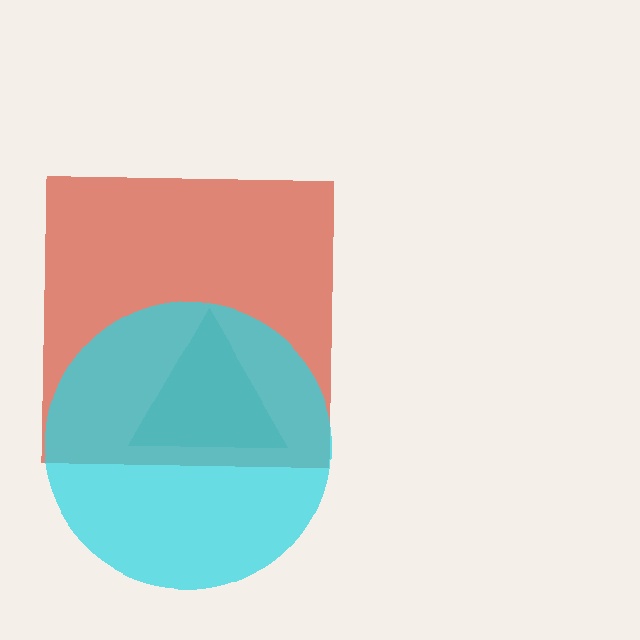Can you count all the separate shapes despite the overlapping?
Yes, there are 3 separate shapes.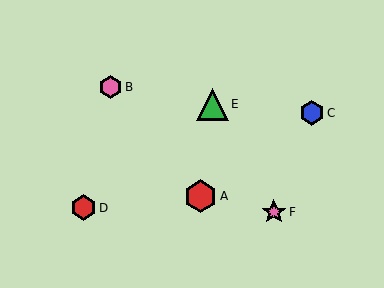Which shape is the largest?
The red hexagon (labeled A) is the largest.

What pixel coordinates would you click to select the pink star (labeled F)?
Click at (274, 212) to select the pink star F.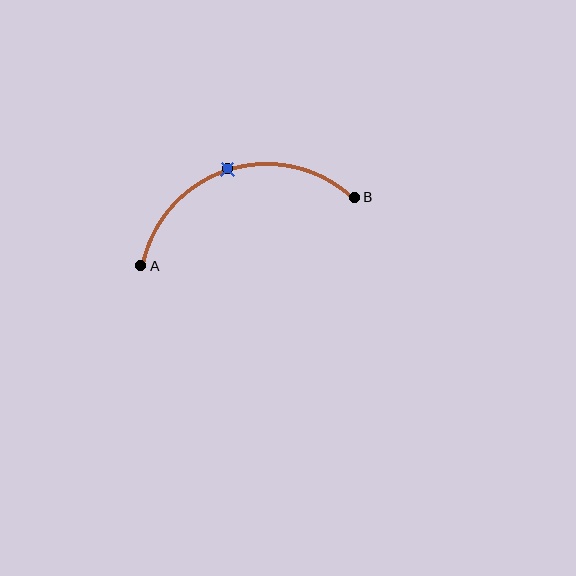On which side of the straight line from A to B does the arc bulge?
The arc bulges above the straight line connecting A and B.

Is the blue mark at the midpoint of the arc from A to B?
Yes. The blue mark lies on the arc at equal arc-length from both A and B — it is the arc midpoint.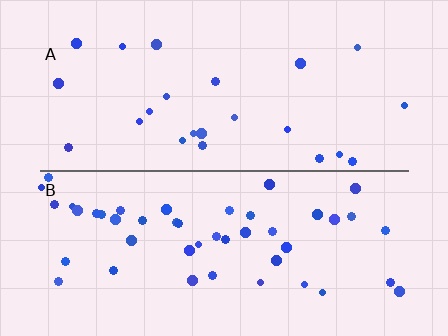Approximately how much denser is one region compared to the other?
Approximately 2.0× — region B over region A.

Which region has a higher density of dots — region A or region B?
B (the bottom).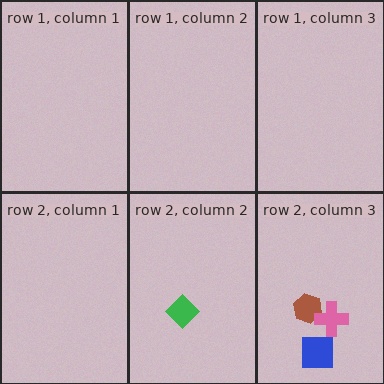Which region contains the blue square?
The row 2, column 3 region.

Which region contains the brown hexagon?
The row 2, column 3 region.